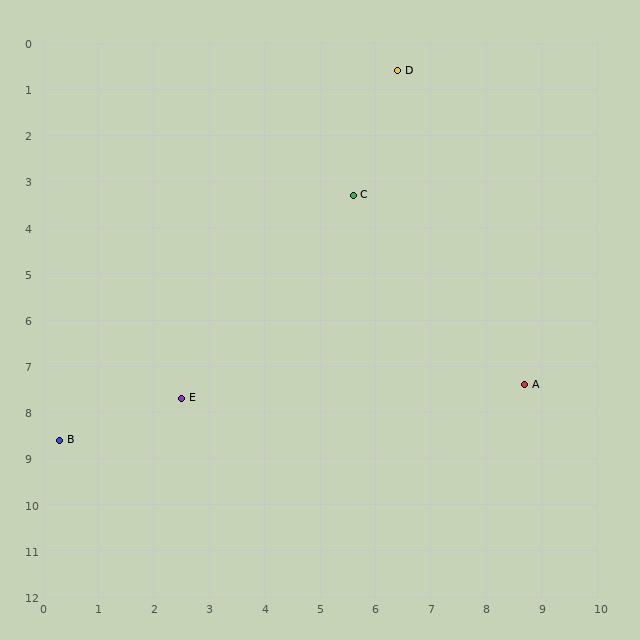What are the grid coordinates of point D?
Point D is at approximately (6.4, 0.6).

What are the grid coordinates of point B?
Point B is at approximately (0.3, 8.6).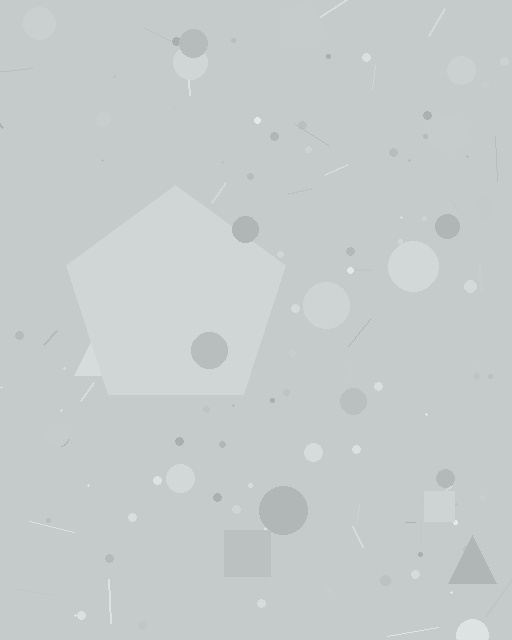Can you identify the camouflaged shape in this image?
The camouflaged shape is a pentagon.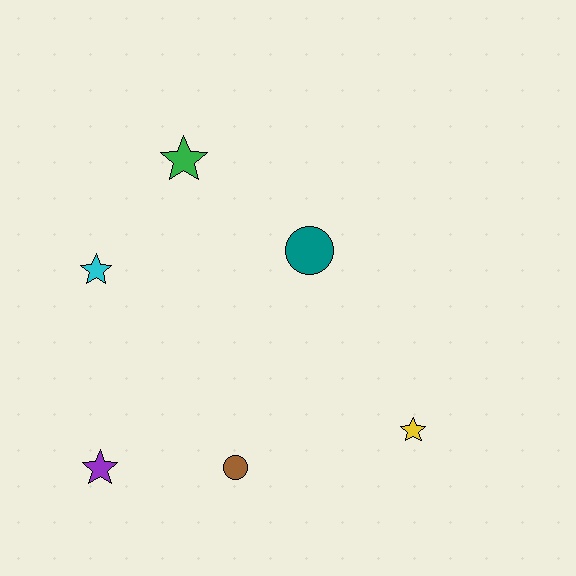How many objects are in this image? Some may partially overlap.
There are 6 objects.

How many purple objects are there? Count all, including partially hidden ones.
There is 1 purple object.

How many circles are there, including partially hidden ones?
There are 2 circles.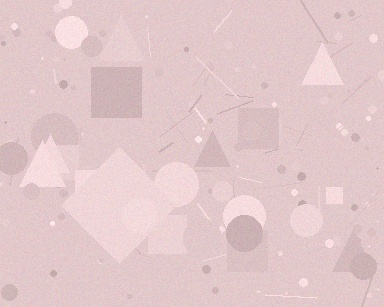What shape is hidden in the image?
A diamond is hidden in the image.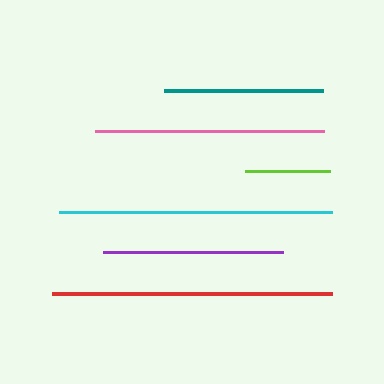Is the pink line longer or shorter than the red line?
The red line is longer than the pink line.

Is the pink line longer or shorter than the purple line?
The pink line is longer than the purple line.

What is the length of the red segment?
The red segment is approximately 280 pixels long.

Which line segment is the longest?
The red line is the longest at approximately 280 pixels.